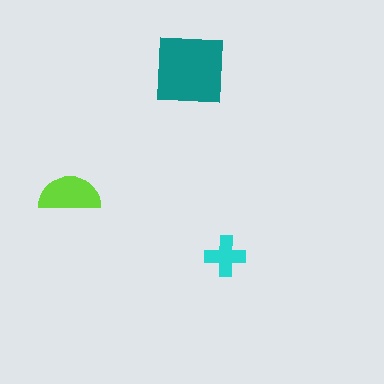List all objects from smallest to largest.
The cyan cross, the lime semicircle, the teal square.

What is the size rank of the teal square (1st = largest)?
1st.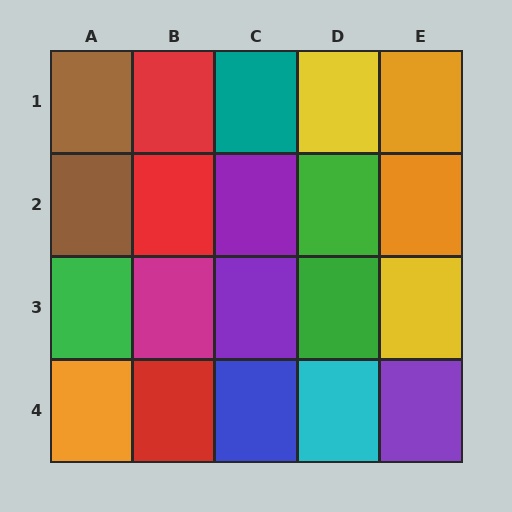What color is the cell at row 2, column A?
Brown.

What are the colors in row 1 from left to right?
Brown, red, teal, yellow, orange.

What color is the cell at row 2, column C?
Purple.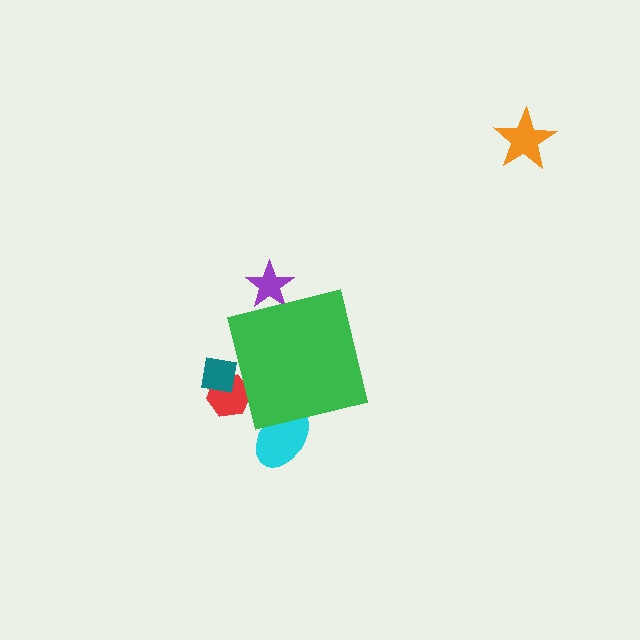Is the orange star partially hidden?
No, the orange star is fully visible.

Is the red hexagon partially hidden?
Yes, the red hexagon is partially hidden behind the green square.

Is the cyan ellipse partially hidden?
Yes, the cyan ellipse is partially hidden behind the green square.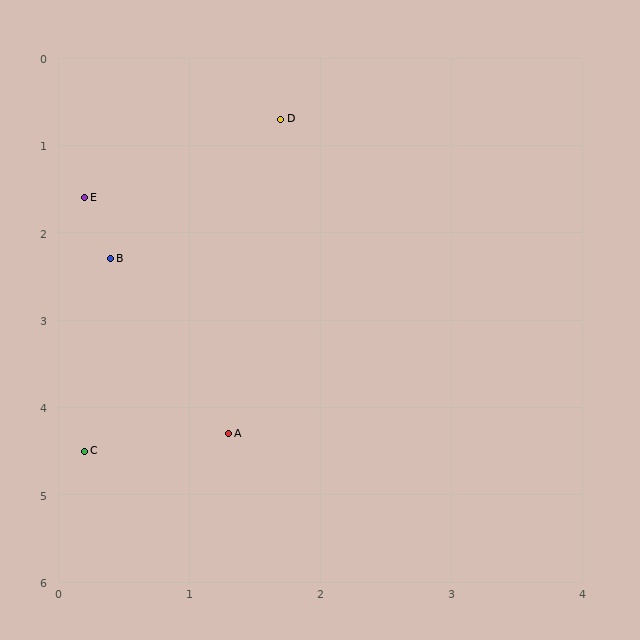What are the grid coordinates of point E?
Point E is at approximately (0.2, 1.6).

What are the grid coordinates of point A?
Point A is at approximately (1.3, 4.3).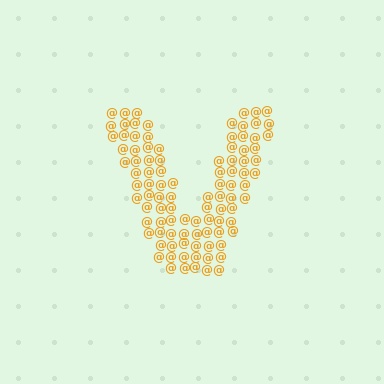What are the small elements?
The small elements are at signs.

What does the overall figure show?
The overall figure shows the letter V.